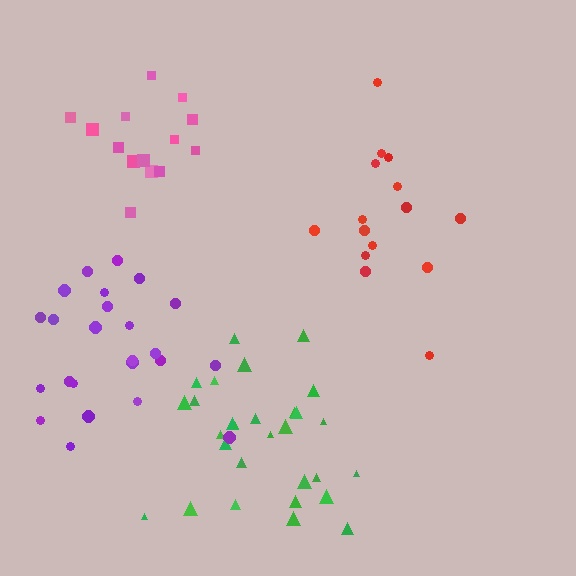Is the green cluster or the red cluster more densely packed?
Green.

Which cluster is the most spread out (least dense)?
Red.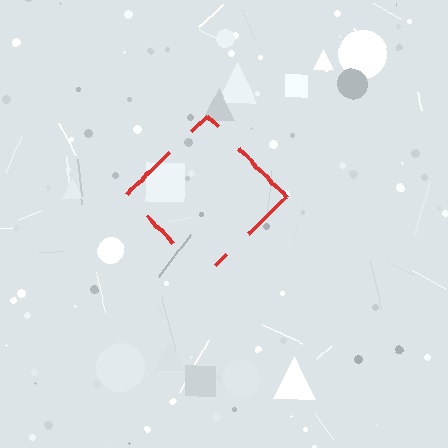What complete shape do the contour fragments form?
The contour fragments form a diamond.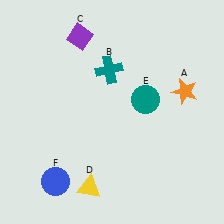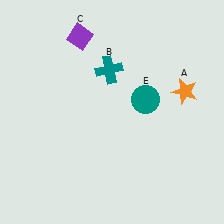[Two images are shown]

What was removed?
The yellow triangle (D), the blue circle (F) were removed in Image 2.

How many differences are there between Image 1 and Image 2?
There are 2 differences between the two images.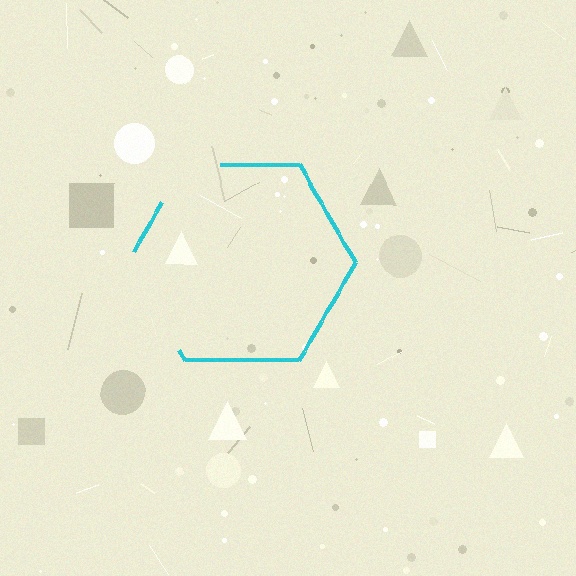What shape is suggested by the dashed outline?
The dashed outline suggests a hexagon.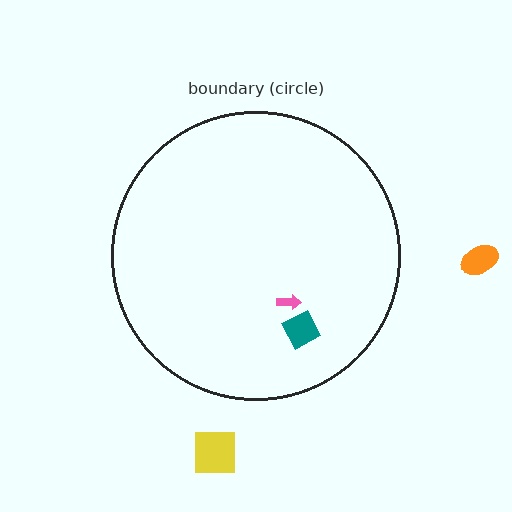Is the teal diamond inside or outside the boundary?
Inside.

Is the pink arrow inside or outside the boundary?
Inside.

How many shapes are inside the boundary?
2 inside, 2 outside.